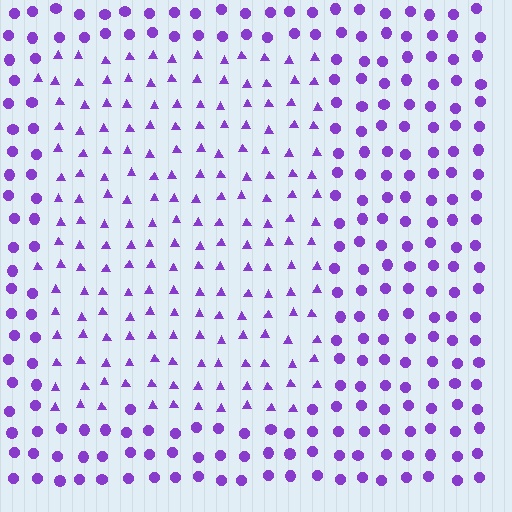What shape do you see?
I see a rectangle.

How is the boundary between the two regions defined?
The boundary is defined by a change in element shape: triangles inside vs. circles outside. All elements share the same color and spacing.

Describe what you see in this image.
The image is filled with small purple elements arranged in a uniform grid. A rectangle-shaped region contains triangles, while the surrounding area contains circles. The boundary is defined purely by the change in element shape.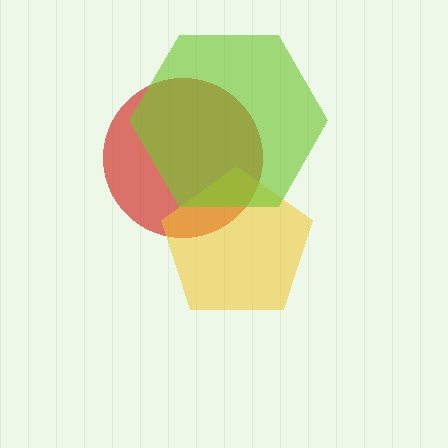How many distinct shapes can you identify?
There are 3 distinct shapes: a red circle, a yellow pentagon, a lime hexagon.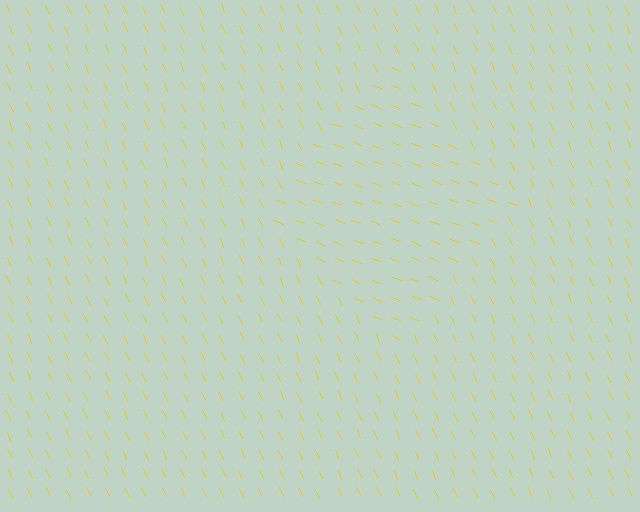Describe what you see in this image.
The image is filled with small yellow line segments. A diamond region in the image has lines oriented differently from the surrounding lines, creating a visible texture boundary.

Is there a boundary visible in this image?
Yes, there is a texture boundary formed by a change in line orientation.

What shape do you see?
I see a diamond.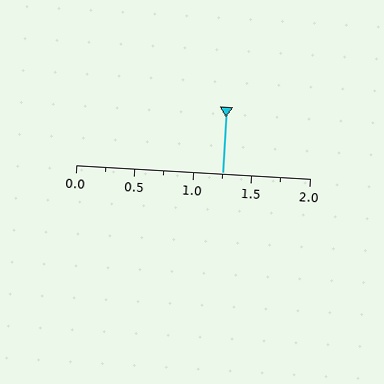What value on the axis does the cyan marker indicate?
The marker indicates approximately 1.25.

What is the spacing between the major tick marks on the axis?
The major ticks are spaced 0.5 apart.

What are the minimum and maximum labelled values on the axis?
The axis runs from 0.0 to 2.0.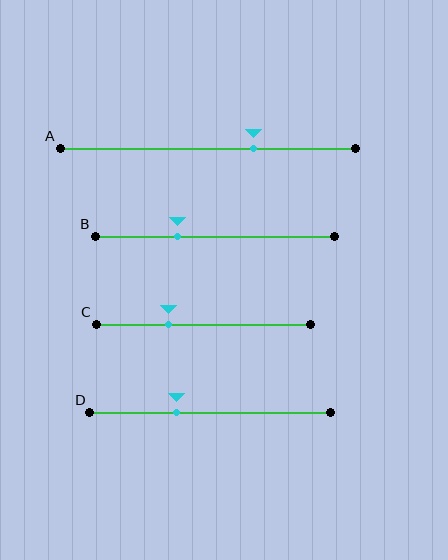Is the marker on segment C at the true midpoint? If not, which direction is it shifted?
No, the marker on segment C is shifted to the left by about 16% of the segment length.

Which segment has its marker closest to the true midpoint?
Segment D has its marker closest to the true midpoint.